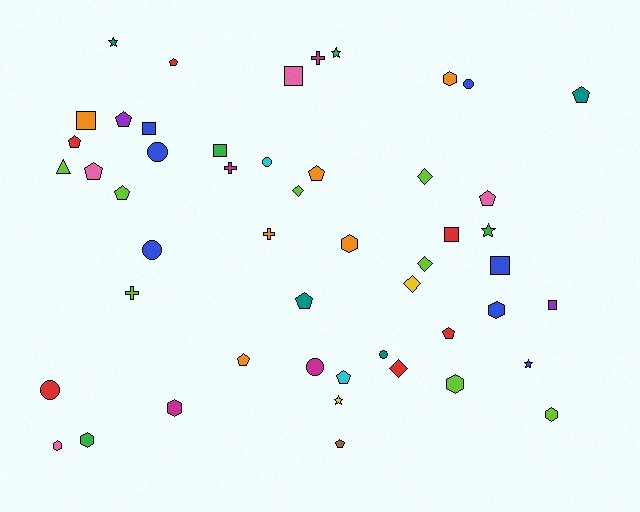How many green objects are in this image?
There are 4 green objects.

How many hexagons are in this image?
There are 8 hexagons.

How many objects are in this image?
There are 50 objects.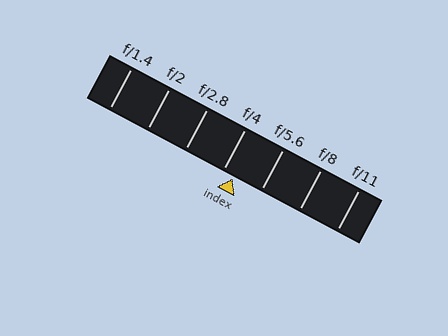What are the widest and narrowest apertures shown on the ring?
The widest aperture shown is f/1.4 and the narrowest is f/11.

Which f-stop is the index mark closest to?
The index mark is closest to f/4.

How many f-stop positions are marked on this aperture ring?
There are 7 f-stop positions marked.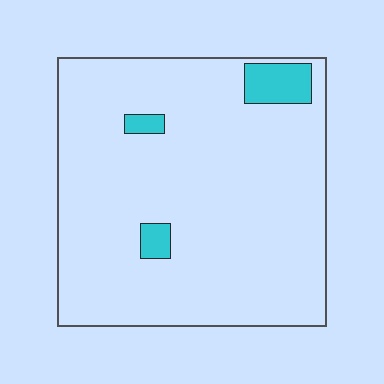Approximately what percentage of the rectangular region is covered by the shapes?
Approximately 5%.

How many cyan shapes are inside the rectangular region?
3.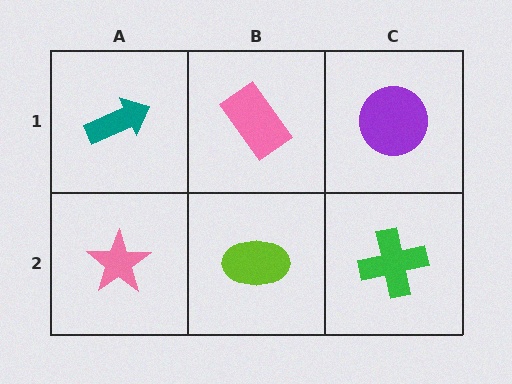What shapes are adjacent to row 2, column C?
A purple circle (row 1, column C), a lime ellipse (row 2, column B).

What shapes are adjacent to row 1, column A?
A pink star (row 2, column A), a pink rectangle (row 1, column B).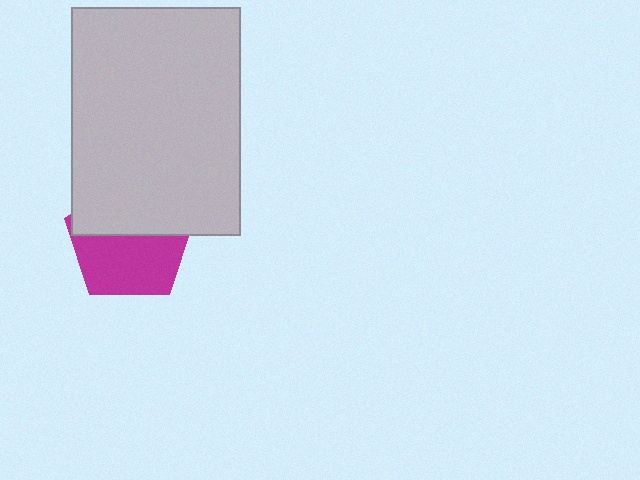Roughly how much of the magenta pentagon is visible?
About half of it is visible (roughly 54%).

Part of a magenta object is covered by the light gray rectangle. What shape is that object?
It is a pentagon.